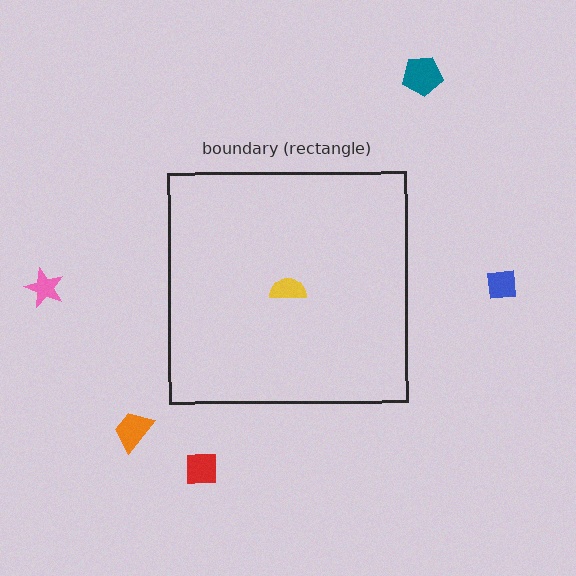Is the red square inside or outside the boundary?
Outside.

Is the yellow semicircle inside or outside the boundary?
Inside.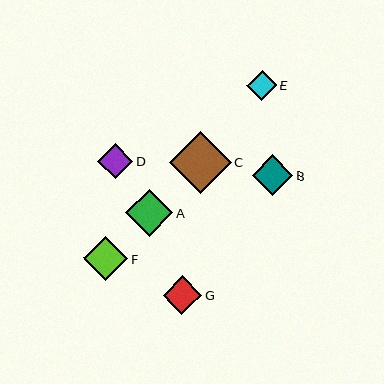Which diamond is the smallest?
Diamond E is the smallest with a size of approximately 30 pixels.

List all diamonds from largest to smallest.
From largest to smallest: C, A, F, B, G, D, E.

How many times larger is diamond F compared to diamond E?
Diamond F is approximately 1.5 times the size of diamond E.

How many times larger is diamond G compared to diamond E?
Diamond G is approximately 1.3 times the size of diamond E.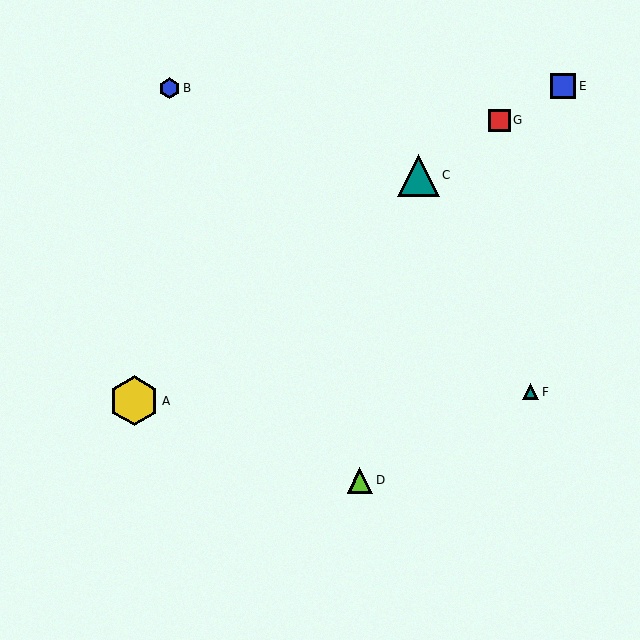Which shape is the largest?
The yellow hexagon (labeled A) is the largest.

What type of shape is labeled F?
Shape F is a teal triangle.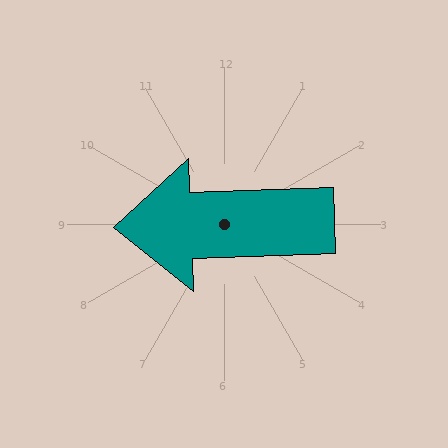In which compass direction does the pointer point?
West.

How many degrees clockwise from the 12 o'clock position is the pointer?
Approximately 268 degrees.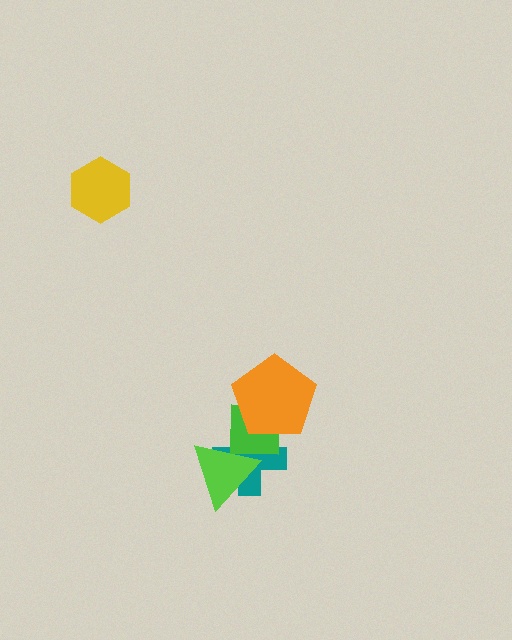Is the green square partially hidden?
Yes, it is partially covered by another shape.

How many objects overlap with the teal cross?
3 objects overlap with the teal cross.